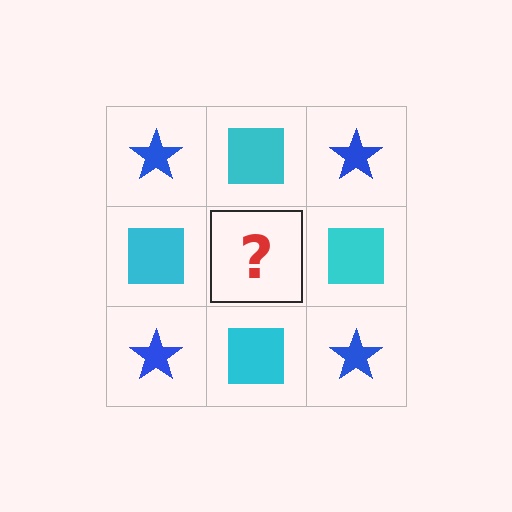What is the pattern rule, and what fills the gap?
The rule is that it alternates blue star and cyan square in a checkerboard pattern. The gap should be filled with a blue star.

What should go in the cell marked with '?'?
The missing cell should contain a blue star.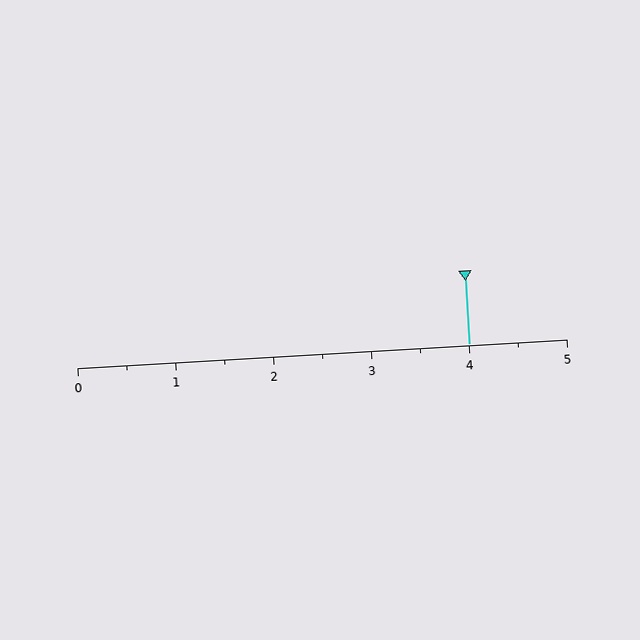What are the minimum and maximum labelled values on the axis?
The axis runs from 0 to 5.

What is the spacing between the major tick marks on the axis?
The major ticks are spaced 1 apart.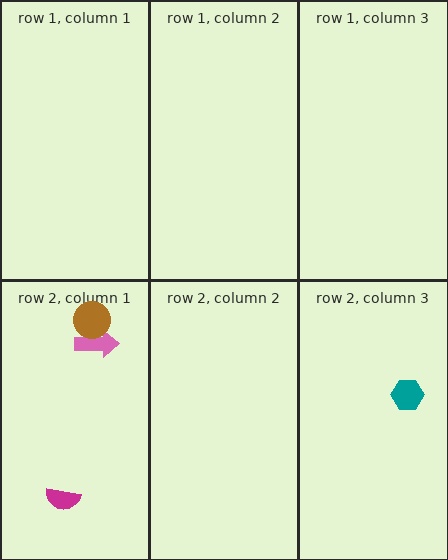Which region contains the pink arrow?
The row 2, column 1 region.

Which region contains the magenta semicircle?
The row 2, column 1 region.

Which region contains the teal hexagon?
The row 2, column 3 region.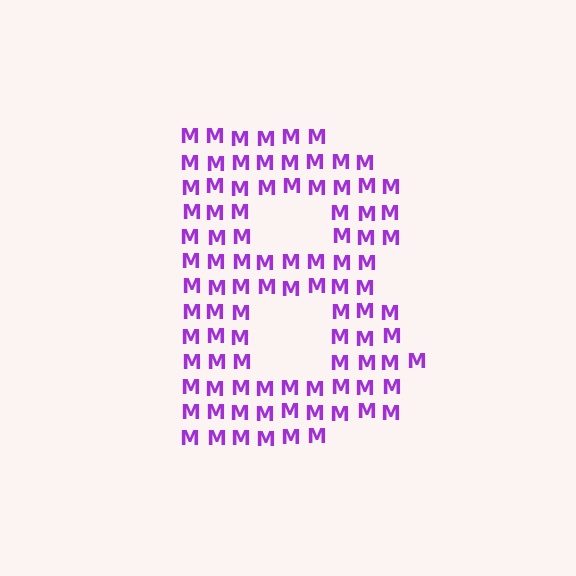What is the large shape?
The large shape is the letter B.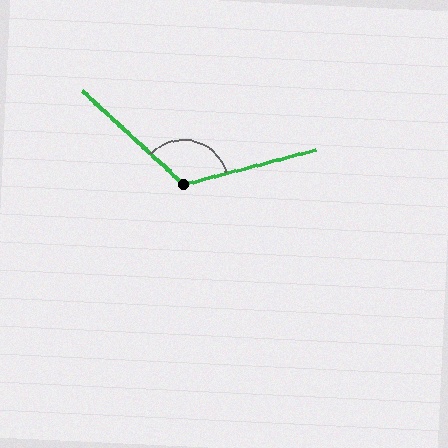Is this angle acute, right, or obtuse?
It is obtuse.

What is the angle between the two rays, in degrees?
Approximately 123 degrees.